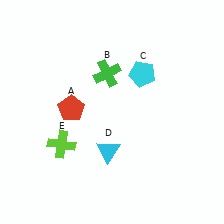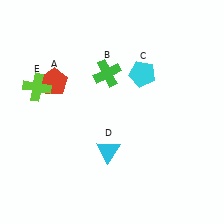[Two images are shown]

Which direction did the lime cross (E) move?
The lime cross (E) moved up.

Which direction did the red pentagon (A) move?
The red pentagon (A) moved up.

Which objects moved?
The objects that moved are: the red pentagon (A), the lime cross (E).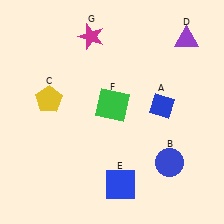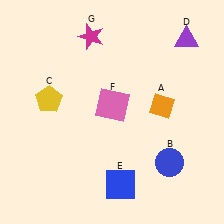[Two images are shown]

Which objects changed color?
A changed from blue to orange. F changed from green to pink.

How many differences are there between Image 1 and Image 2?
There are 2 differences between the two images.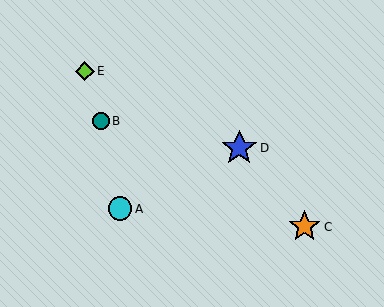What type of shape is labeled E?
Shape E is a lime diamond.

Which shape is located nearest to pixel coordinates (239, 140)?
The blue star (labeled D) at (239, 148) is nearest to that location.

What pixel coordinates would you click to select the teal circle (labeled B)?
Click at (101, 121) to select the teal circle B.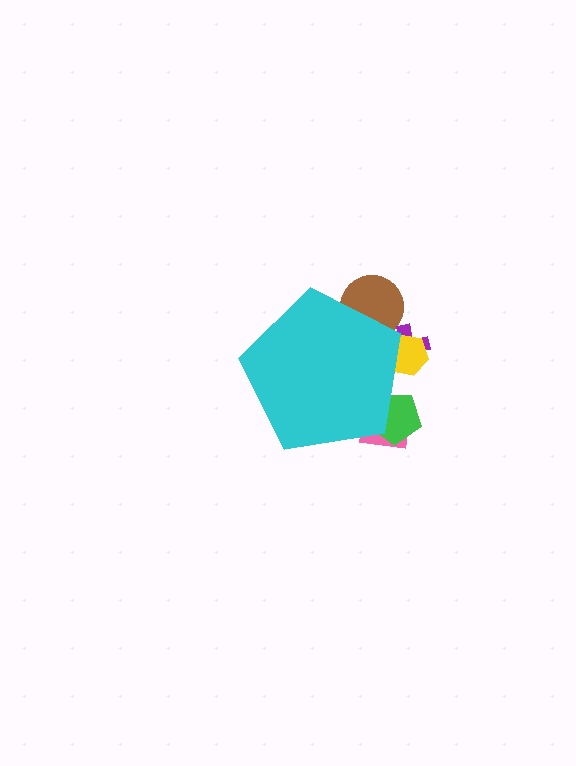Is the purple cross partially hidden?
Yes, the purple cross is partially hidden behind the cyan pentagon.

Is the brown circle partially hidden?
Yes, the brown circle is partially hidden behind the cyan pentagon.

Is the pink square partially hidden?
Yes, the pink square is partially hidden behind the cyan pentagon.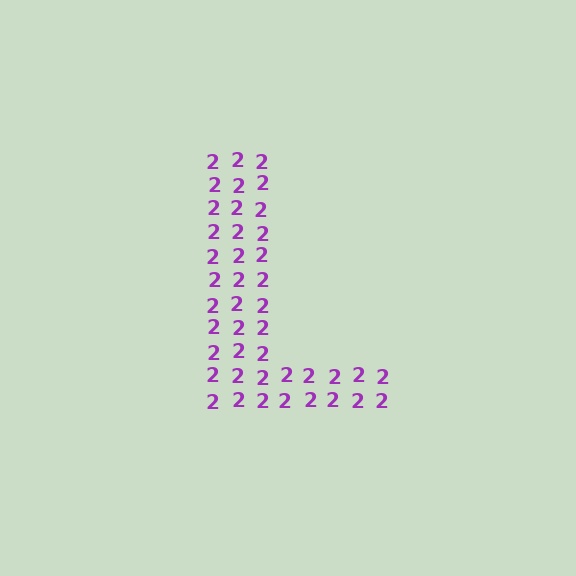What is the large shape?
The large shape is the letter L.